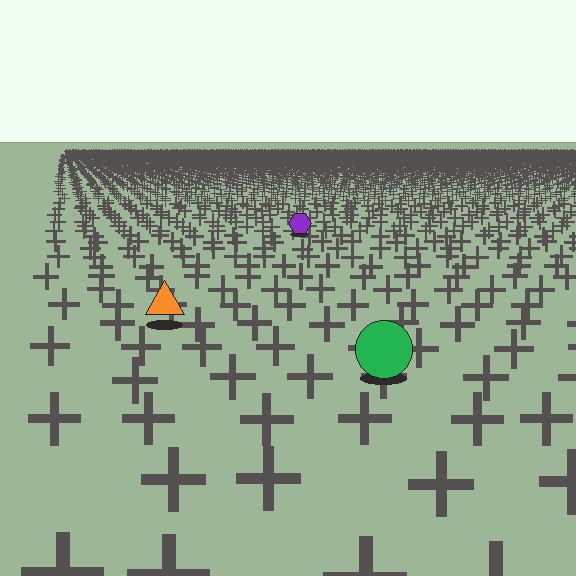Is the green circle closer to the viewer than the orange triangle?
Yes. The green circle is closer — you can tell from the texture gradient: the ground texture is coarser near it.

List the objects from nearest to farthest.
From nearest to farthest: the green circle, the orange triangle, the purple hexagon.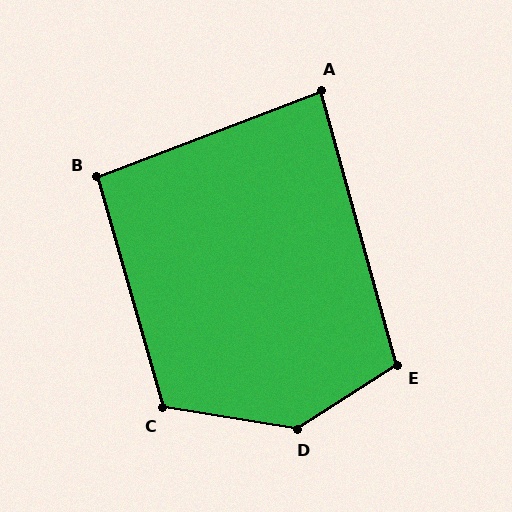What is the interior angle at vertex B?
Approximately 95 degrees (obtuse).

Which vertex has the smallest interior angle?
A, at approximately 84 degrees.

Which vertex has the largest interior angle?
D, at approximately 138 degrees.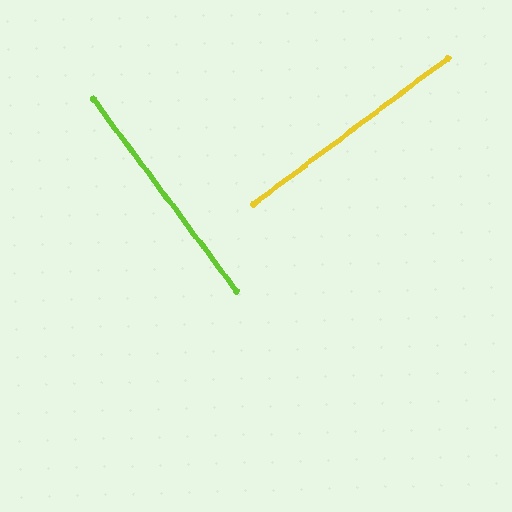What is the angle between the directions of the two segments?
Approximately 90 degrees.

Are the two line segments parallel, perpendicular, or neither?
Perpendicular — they meet at approximately 90°.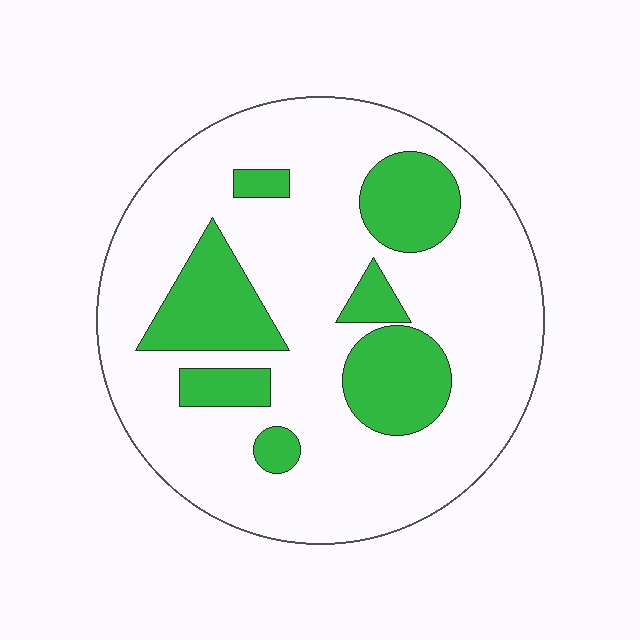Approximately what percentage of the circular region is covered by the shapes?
Approximately 25%.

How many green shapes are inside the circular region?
7.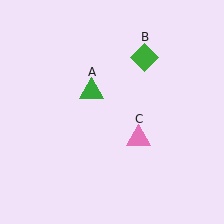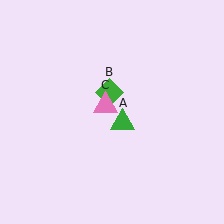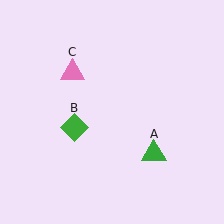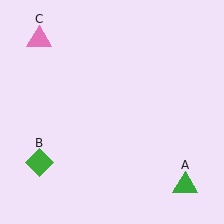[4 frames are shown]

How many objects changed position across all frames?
3 objects changed position: green triangle (object A), green diamond (object B), pink triangle (object C).